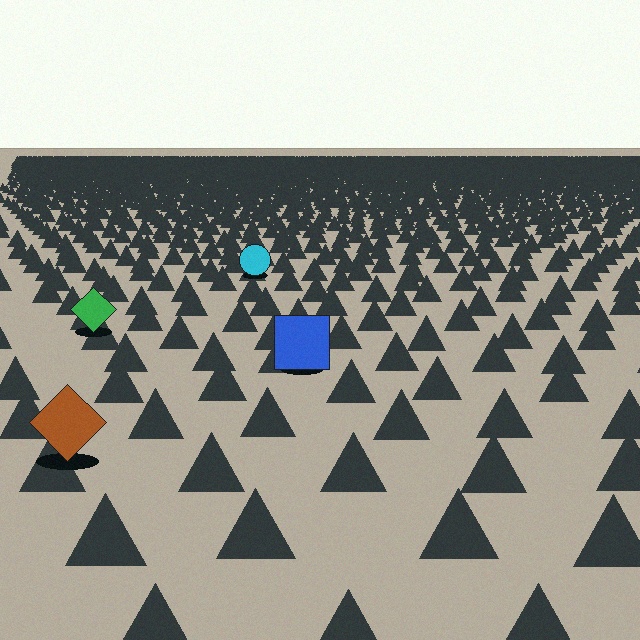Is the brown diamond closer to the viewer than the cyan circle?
Yes. The brown diamond is closer — you can tell from the texture gradient: the ground texture is coarser near it.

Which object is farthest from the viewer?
The cyan circle is farthest from the viewer. It appears smaller and the ground texture around it is denser.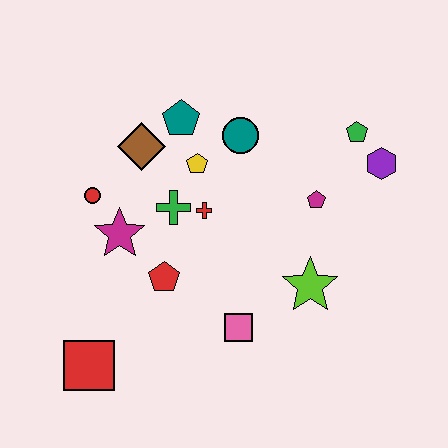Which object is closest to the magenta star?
The red circle is closest to the magenta star.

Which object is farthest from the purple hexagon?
The red square is farthest from the purple hexagon.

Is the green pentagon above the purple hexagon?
Yes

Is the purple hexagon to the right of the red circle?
Yes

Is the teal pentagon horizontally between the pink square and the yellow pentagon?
No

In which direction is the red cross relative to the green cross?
The red cross is to the right of the green cross.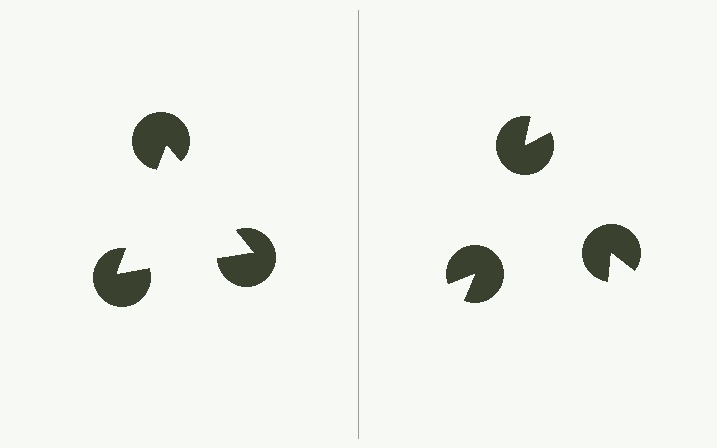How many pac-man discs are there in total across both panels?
6 — 3 on each side.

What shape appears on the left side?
An illusory triangle.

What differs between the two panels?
The pac-man discs are positioned identically on both sides; only the wedge orientations differ. On the left they align to a triangle; on the right they are misaligned.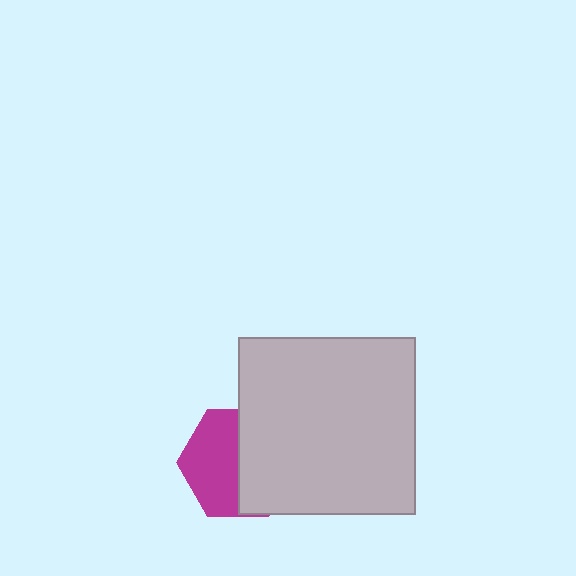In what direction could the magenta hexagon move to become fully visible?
The magenta hexagon could move left. That would shift it out from behind the light gray square entirely.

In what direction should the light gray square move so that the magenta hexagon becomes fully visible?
The light gray square should move right. That is the shortest direction to clear the overlap and leave the magenta hexagon fully visible.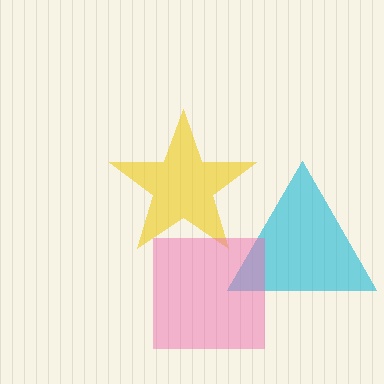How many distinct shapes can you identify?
There are 3 distinct shapes: a cyan triangle, a yellow star, a pink square.